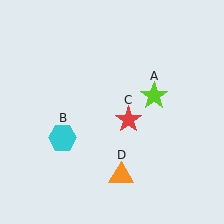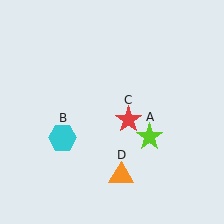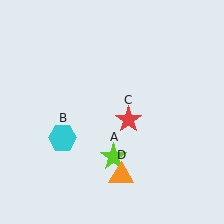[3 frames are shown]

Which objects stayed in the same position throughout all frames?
Cyan hexagon (object B) and red star (object C) and orange triangle (object D) remained stationary.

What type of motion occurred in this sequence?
The lime star (object A) rotated clockwise around the center of the scene.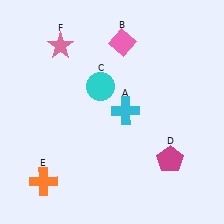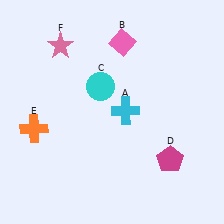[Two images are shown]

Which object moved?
The orange cross (E) moved up.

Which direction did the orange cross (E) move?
The orange cross (E) moved up.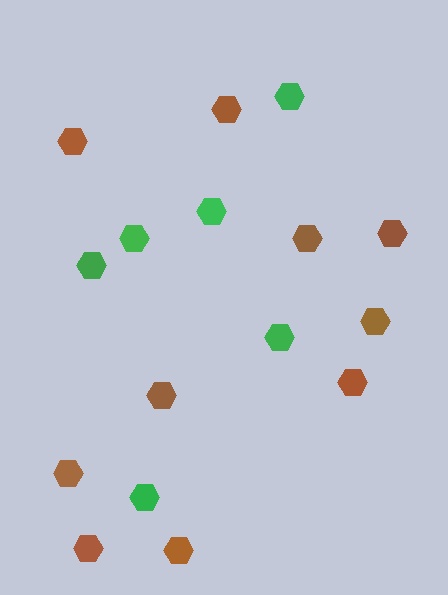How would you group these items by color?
There are 2 groups: one group of green hexagons (6) and one group of brown hexagons (10).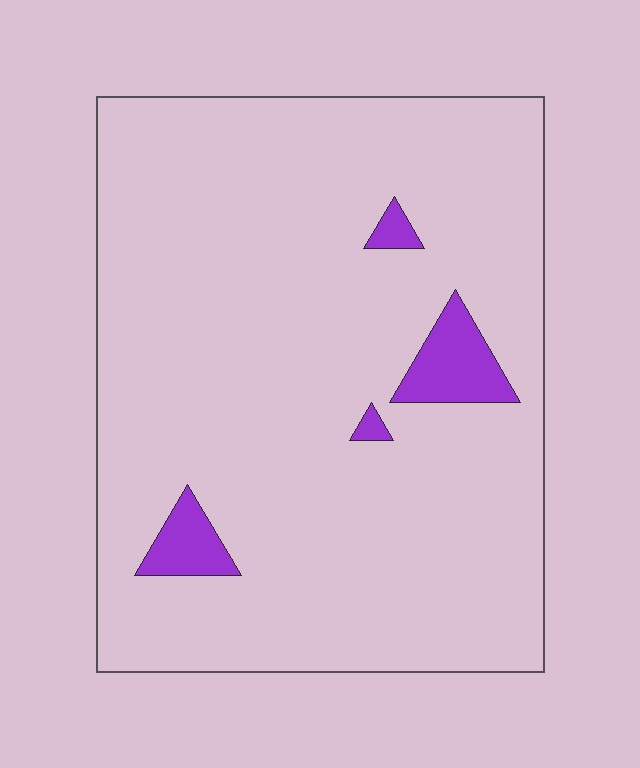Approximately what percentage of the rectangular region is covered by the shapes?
Approximately 5%.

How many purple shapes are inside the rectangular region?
4.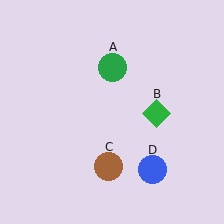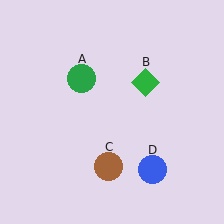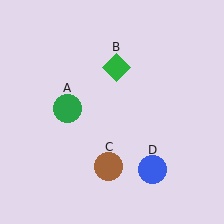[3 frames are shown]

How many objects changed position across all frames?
2 objects changed position: green circle (object A), green diamond (object B).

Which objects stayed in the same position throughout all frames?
Brown circle (object C) and blue circle (object D) remained stationary.